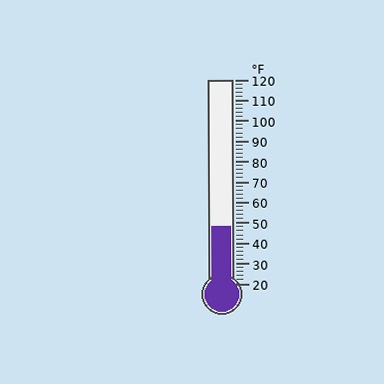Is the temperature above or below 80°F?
The temperature is below 80°F.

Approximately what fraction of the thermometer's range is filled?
The thermometer is filled to approximately 30% of its range.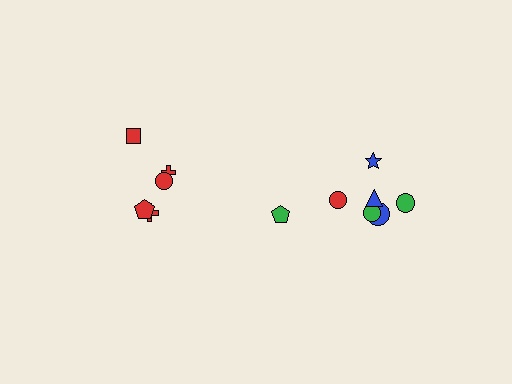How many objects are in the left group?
There are 5 objects.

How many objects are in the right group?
There are 7 objects.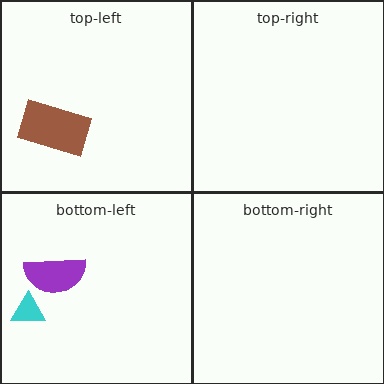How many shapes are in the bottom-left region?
2.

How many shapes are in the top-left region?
1.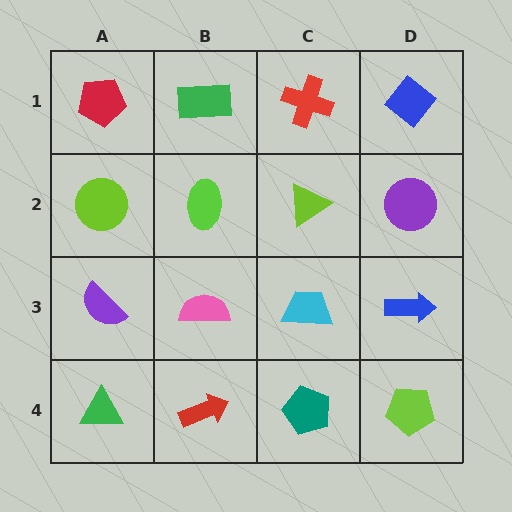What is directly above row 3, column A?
A lime circle.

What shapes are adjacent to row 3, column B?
A lime ellipse (row 2, column B), a red arrow (row 4, column B), a purple semicircle (row 3, column A), a cyan trapezoid (row 3, column C).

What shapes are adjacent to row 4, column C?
A cyan trapezoid (row 3, column C), a red arrow (row 4, column B), a lime pentagon (row 4, column D).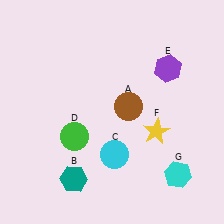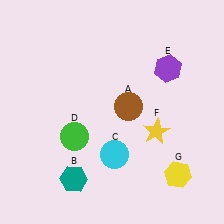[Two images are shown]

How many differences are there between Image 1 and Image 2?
There is 1 difference between the two images.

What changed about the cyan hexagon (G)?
In Image 1, G is cyan. In Image 2, it changed to yellow.